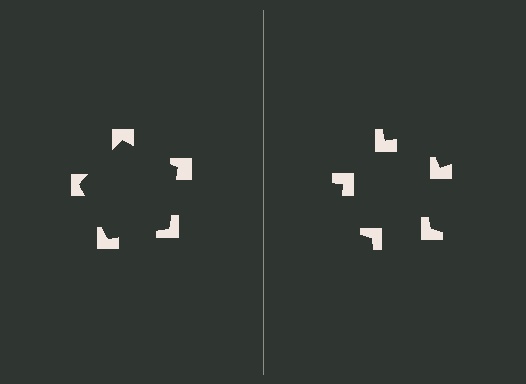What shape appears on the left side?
An illusory pentagon.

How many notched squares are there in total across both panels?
10 — 5 on each side.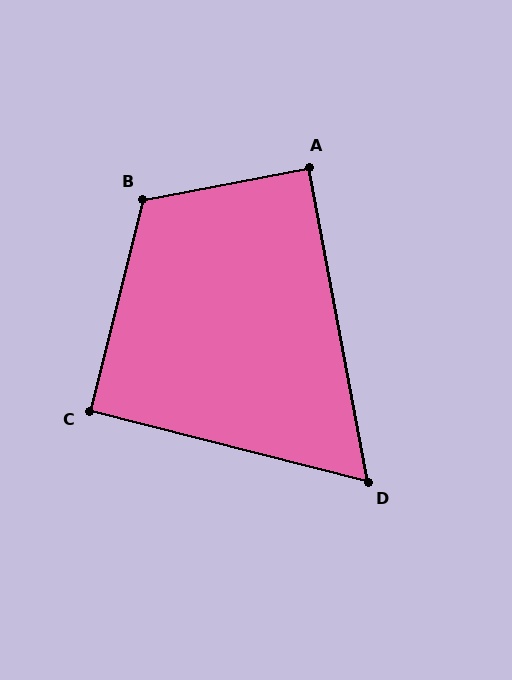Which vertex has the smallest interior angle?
D, at approximately 65 degrees.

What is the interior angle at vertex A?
Approximately 90 degrees (approximately right).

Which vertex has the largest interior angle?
B, at approximately 115 degrees.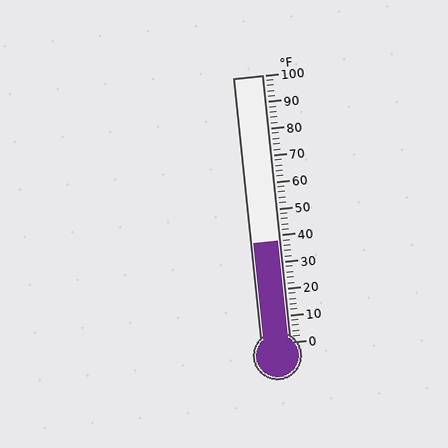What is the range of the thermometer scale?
The thermometer scale ranges from 0°F to 100°F.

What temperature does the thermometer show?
The thermometer shows approximately 38°F.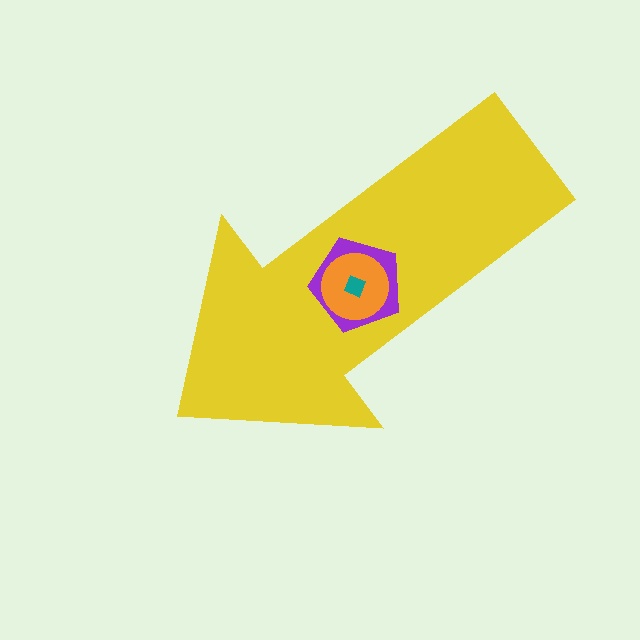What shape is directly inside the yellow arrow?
The purple pentagon.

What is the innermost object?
The teal square.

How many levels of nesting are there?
4.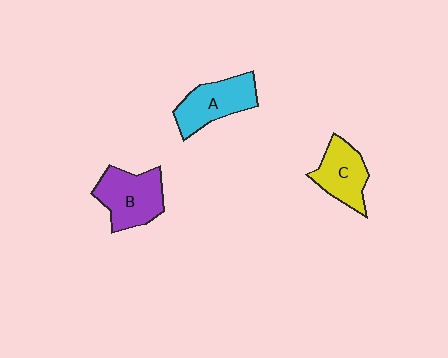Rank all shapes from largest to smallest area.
From largest to smallest: B (purple), A (cyan), C (yellow).